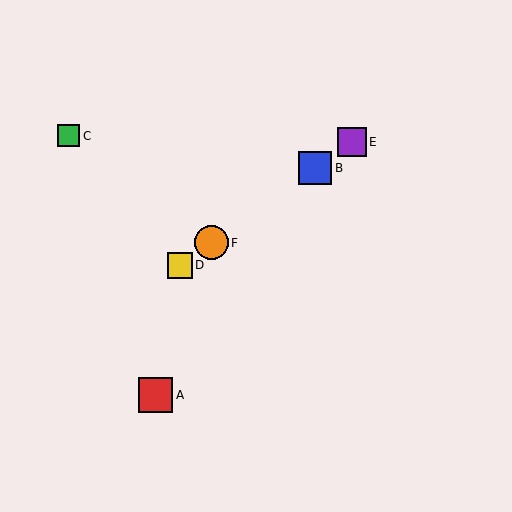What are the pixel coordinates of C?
Object C is at (69, 136).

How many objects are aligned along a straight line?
4 objects (B, D, E, F) are aligned along a straight line.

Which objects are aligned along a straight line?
Objects B, D, E, F are aligned along a straight line.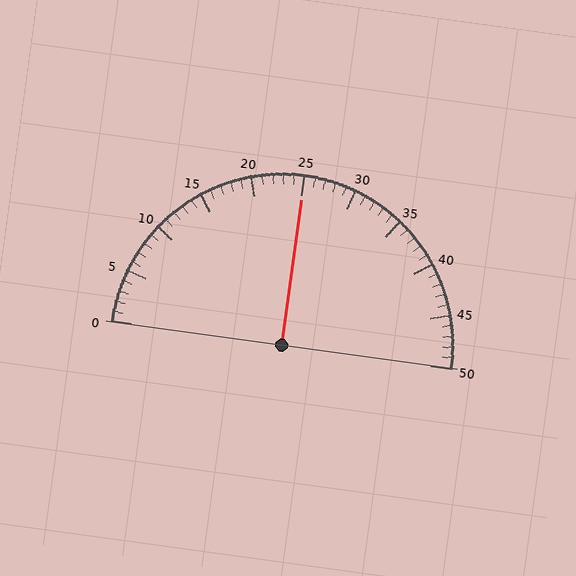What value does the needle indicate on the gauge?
The needle indicates approximately 25.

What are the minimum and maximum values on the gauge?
The gauge ranges from 0 to 50.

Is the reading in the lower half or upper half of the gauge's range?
The reading is in the upper half of the range (0 to 50).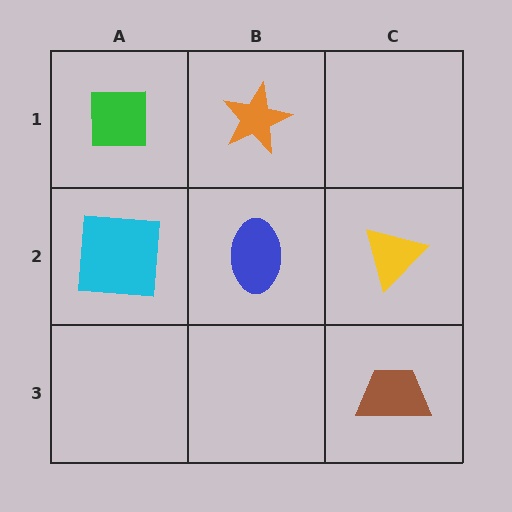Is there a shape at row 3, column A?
No, that cell is empty.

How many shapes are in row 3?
1 shape.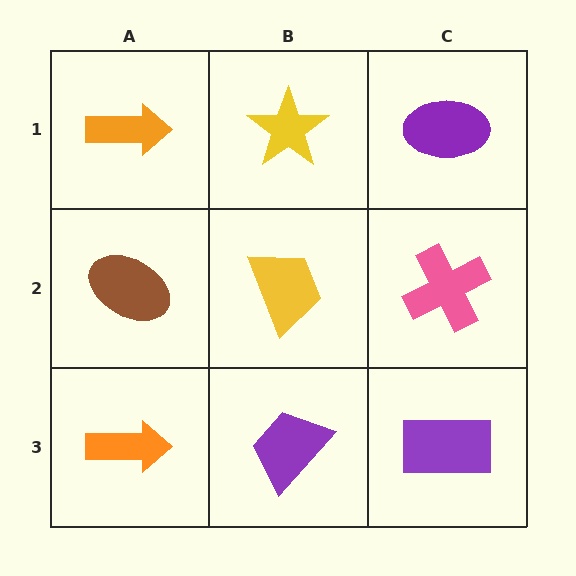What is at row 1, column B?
A yellow star.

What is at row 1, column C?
A purple ellipse.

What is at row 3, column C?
A purple rectangle.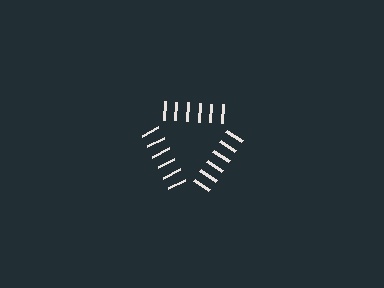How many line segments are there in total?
18 — 6 along each of the 3 edges.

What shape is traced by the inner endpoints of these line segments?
An illusory triangle — the line segments terminate on its edges but no continuous stroke is drawn.